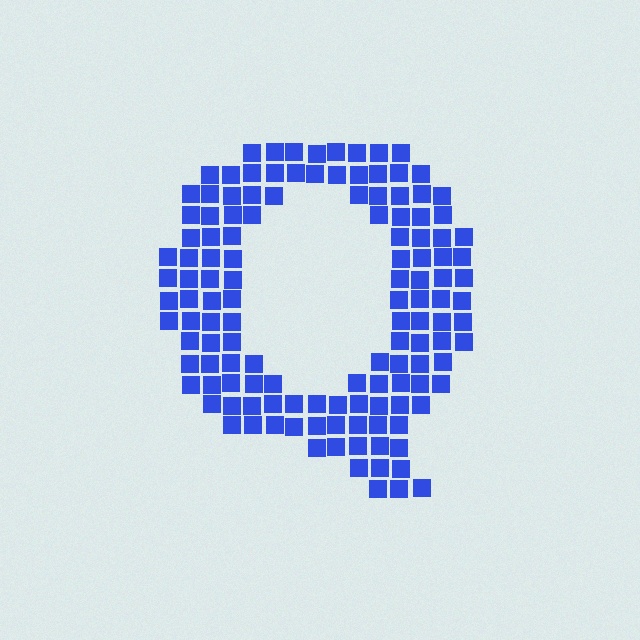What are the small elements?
The small elements are squares.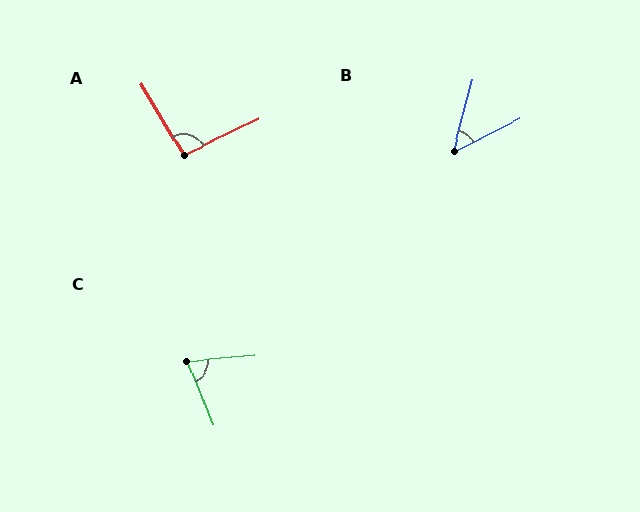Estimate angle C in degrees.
Approximately 72 degrees.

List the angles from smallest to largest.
B (49°), C (72°), A (96°).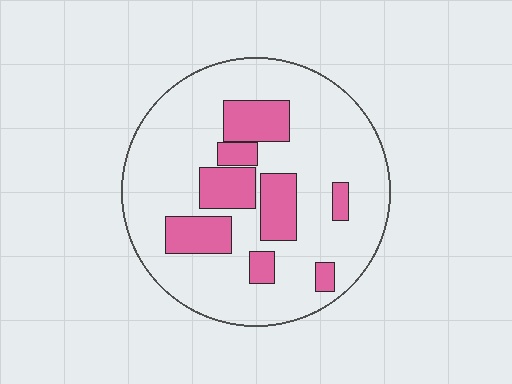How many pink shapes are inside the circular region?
8.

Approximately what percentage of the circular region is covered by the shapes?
Approximately 25%.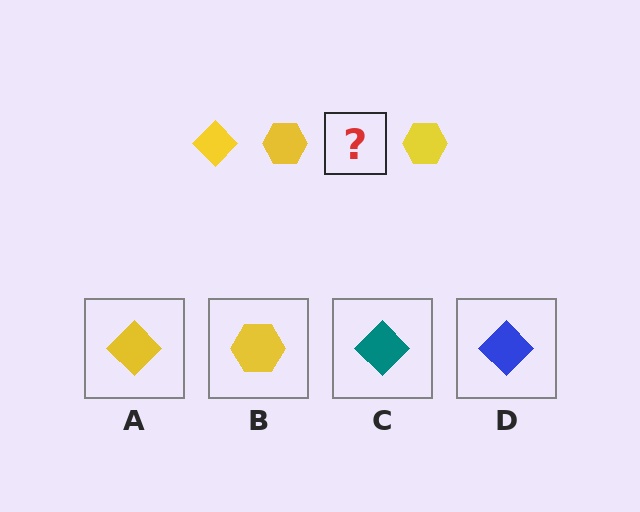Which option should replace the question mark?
Option A.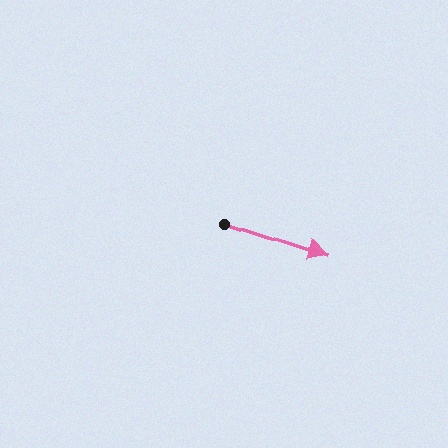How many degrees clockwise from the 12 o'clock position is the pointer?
Approximately 108 degrees.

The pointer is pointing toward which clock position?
Roughly 4 o'clock.